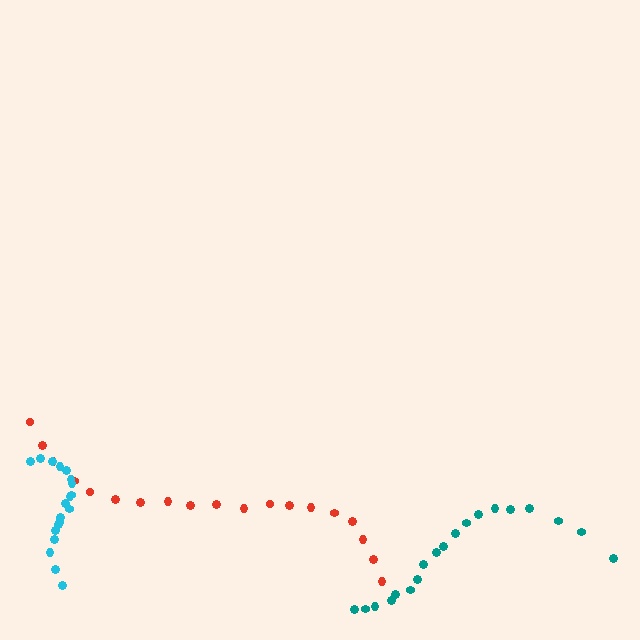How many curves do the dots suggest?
There are 3 distinct paths.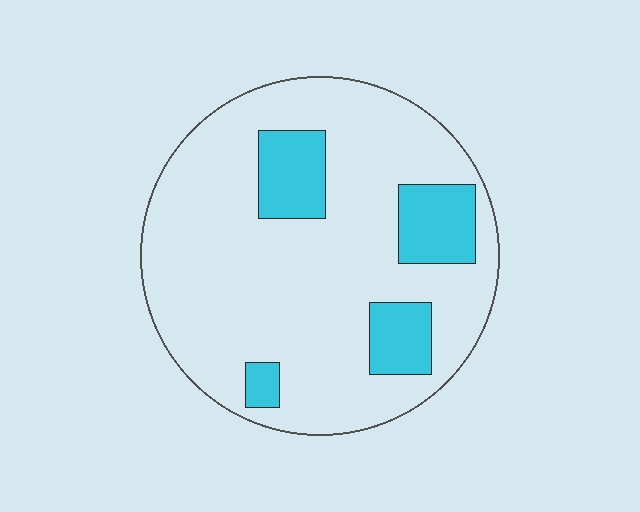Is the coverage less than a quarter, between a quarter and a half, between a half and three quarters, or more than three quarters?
Less than a quarter.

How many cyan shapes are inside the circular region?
4.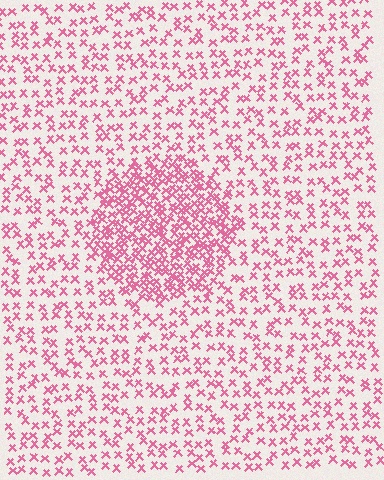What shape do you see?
I see a circle.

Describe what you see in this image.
The image contains small pink elements arranged at two different densities. A circle-shaped region is visible where the elements are more densely packed than the surrounding area.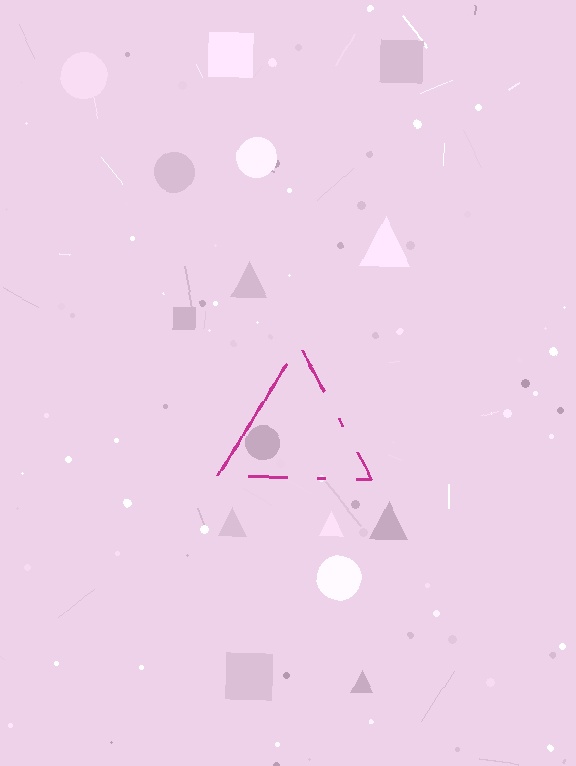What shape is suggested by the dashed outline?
The dashed outline suggests a triangle.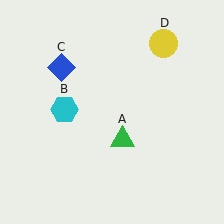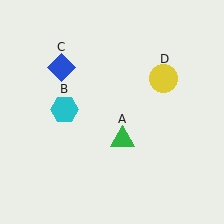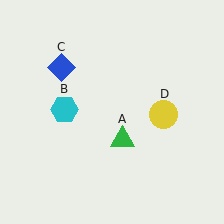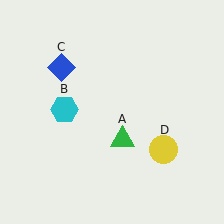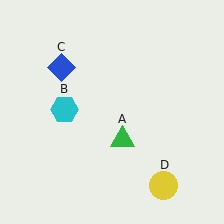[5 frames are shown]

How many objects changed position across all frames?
1 object changed position: yellow circle (object D).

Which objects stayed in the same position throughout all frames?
Green triangle (object A) and cyan hexagon (object B) and blue diamond (object C) remained stationary.